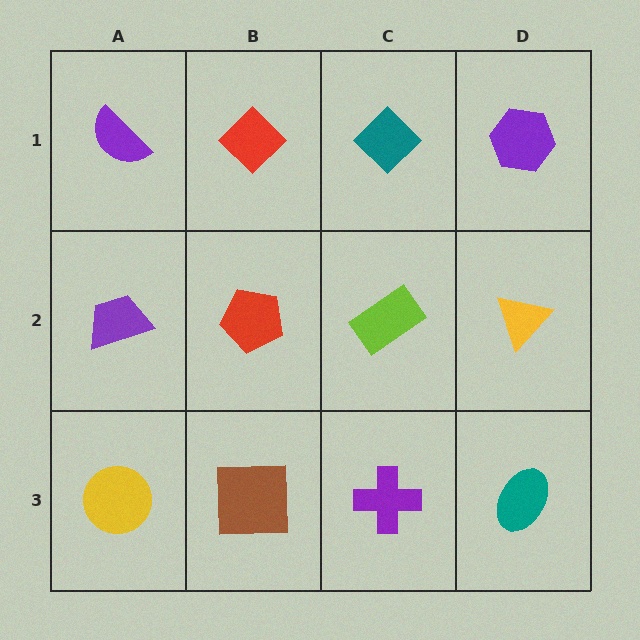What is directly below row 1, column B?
A red pentagon.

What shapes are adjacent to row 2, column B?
A red diamond (row 1, column B), a brown square (row 3, column B), a purple trapezoid (row 2, column A), a lime rectangle (row 2, column C).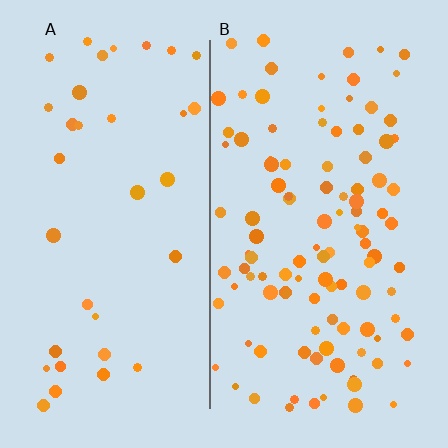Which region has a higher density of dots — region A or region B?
B (the right).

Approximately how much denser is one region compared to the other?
Approximately 3.0× — region B over region A.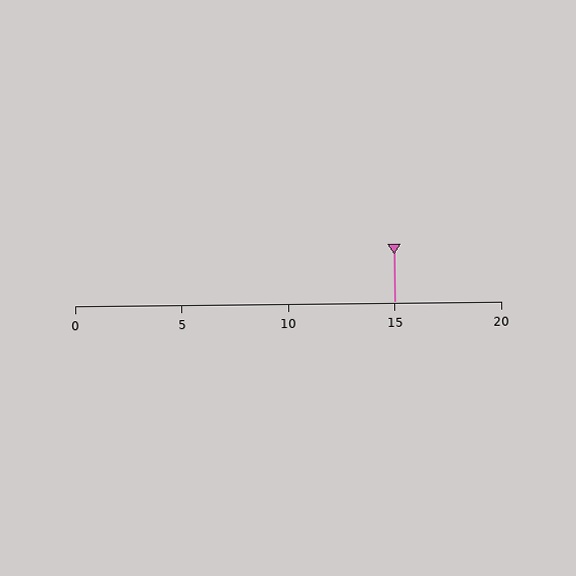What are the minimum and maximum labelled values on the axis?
The axis runs from 0 to 20.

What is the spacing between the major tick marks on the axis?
The major ticks are spaced 5 apart.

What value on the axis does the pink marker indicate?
The marker indicates approximately 15.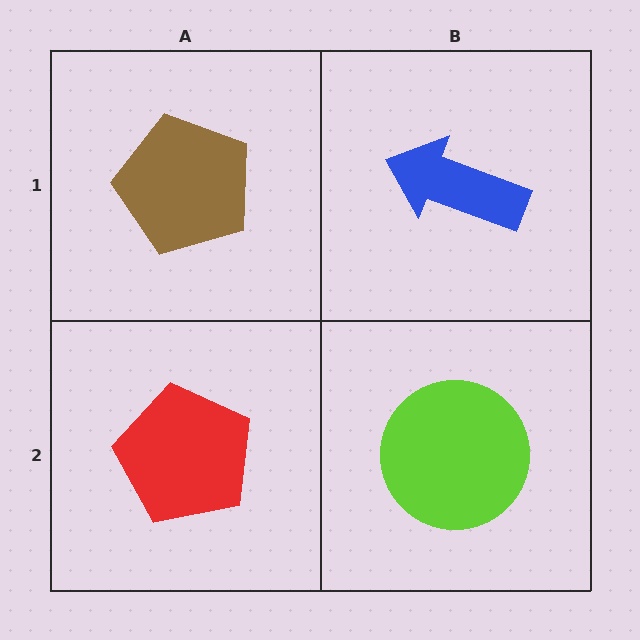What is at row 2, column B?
A lime circle.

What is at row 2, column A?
A red pentagon.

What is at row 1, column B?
A blue arrow.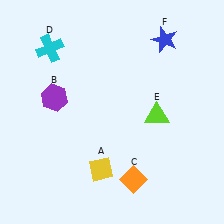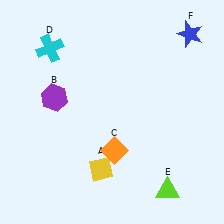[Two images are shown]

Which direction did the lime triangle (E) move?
The lime triangle (E) moved down.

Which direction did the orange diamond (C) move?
The orange diamond (C) moved up.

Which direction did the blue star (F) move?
The blue star (F) moved right.